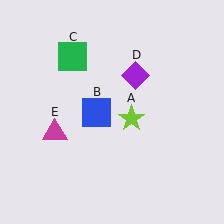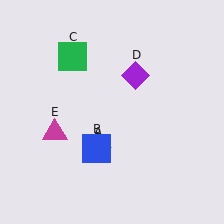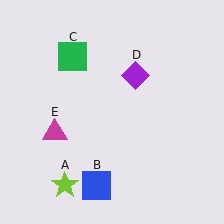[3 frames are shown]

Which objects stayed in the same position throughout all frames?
Green square (object C) and purple diamond (object D) and magenta triangle (object E) remained stationary.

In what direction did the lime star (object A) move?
The lime star (object A) moved down and to the left.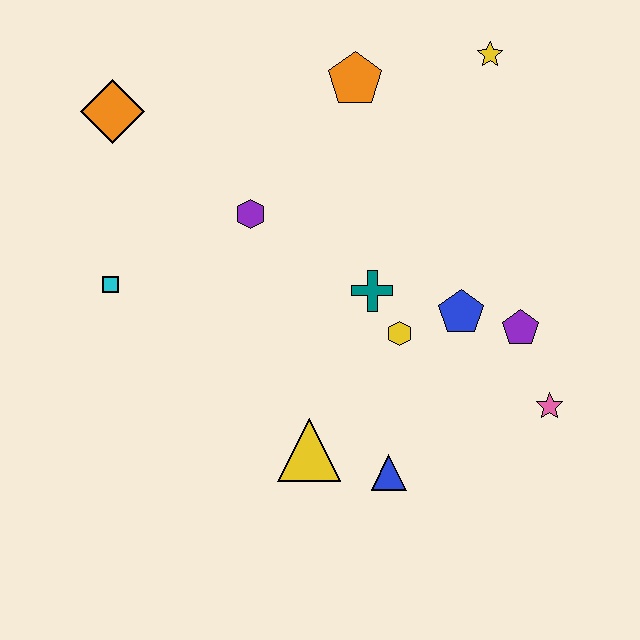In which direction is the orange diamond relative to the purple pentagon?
The orange diamond is to the left of the purple pentagon.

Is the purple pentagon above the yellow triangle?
Yes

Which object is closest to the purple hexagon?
The teal cross is closest to the purple hexagon.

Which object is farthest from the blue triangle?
The orange diamond is farthest from the blue triangle.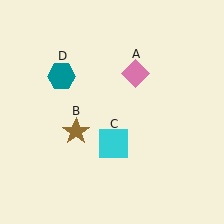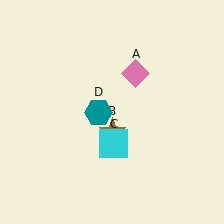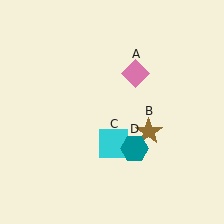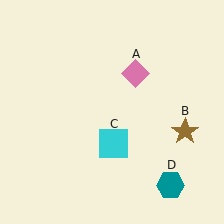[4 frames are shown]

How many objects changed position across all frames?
2 objects changed position: brown star (object B), teal hexagon (object D).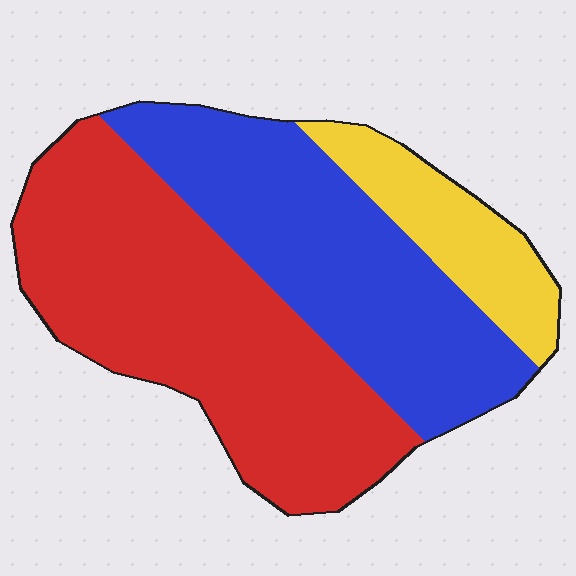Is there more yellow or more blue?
Blue.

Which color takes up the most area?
Red, at roughly 50%.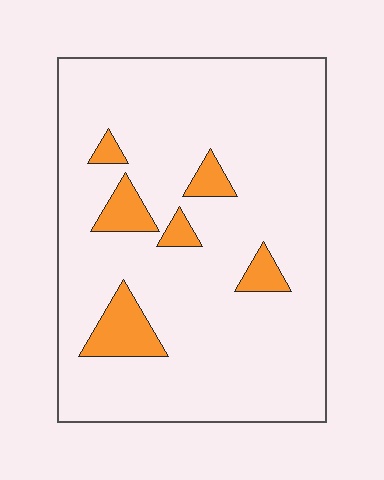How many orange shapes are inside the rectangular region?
6.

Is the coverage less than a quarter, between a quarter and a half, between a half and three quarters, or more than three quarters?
Less than a quarter.